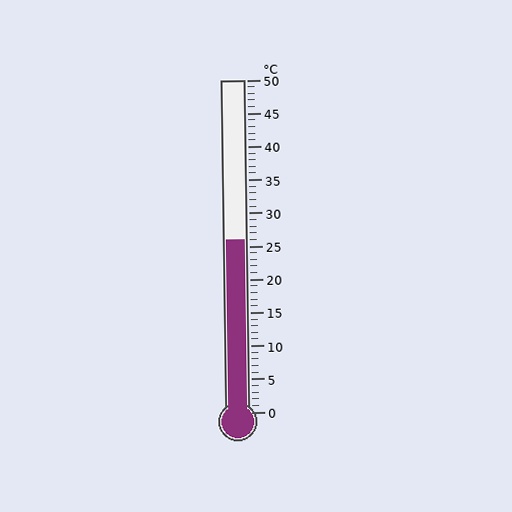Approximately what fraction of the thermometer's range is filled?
The thermometer is filled to approximately 50% of its range.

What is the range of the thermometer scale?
The thermometer scale ranges from 0°C to 50°C.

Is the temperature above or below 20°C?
The temperature is above 20°C.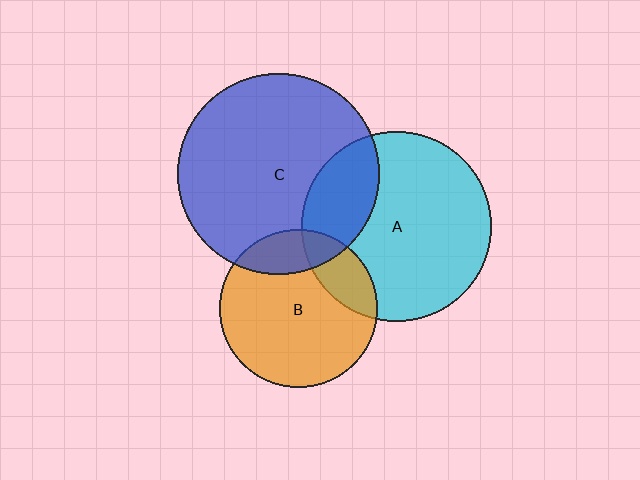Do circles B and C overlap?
Yes.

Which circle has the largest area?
Circle C (blue).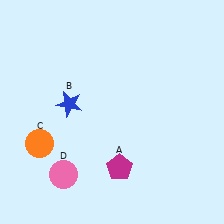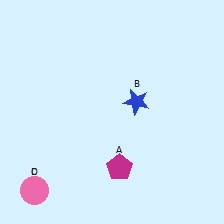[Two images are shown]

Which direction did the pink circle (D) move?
The pink circle (D) moved left.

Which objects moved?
The objects that moved are: the blue star (B), the orange circle (C), the pink circle (D).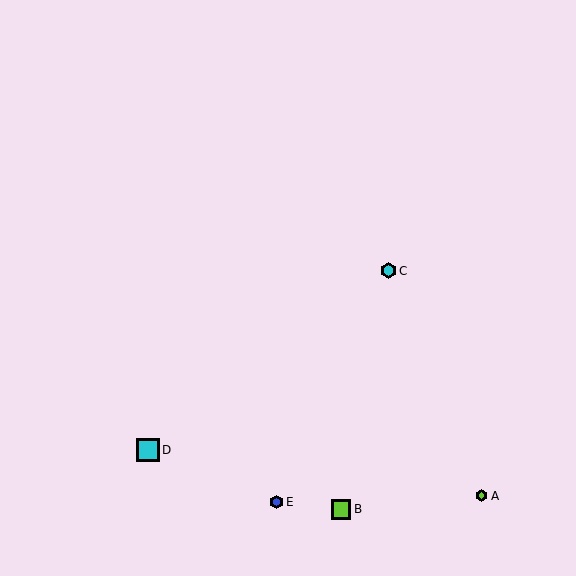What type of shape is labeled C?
Shape C is a cyan hexagon.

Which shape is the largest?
The cyan square (labeled D) is the largest.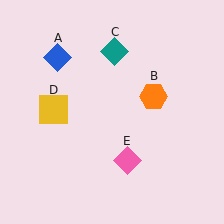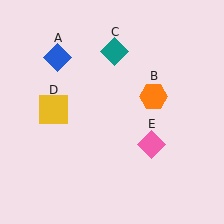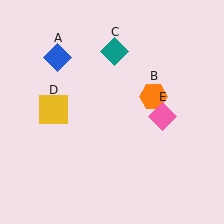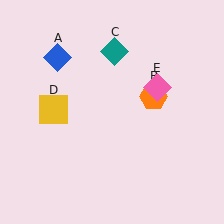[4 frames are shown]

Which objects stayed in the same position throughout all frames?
Blue diamond (object A) and orange hexagon (object B) and teal diamond (object C) and yellow square (object D) remained stationary.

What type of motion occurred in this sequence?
The pink diamond (object E) rotated counterclockwise around the center of the scene.